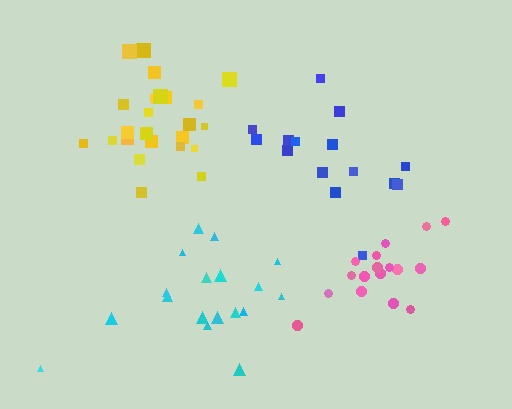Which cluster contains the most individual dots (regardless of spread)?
Yellow (24).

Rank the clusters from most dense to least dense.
yellow, pink, cyan, blue.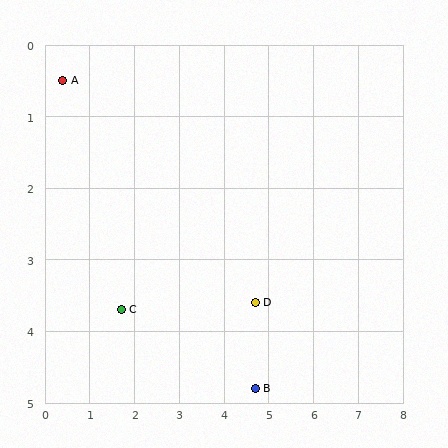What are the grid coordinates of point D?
Point D is at approximately (4.7, 3.6).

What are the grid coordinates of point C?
Point C is at approximately (1.7, 3.7).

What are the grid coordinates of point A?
Point A is at approximately (0.4, 0.5).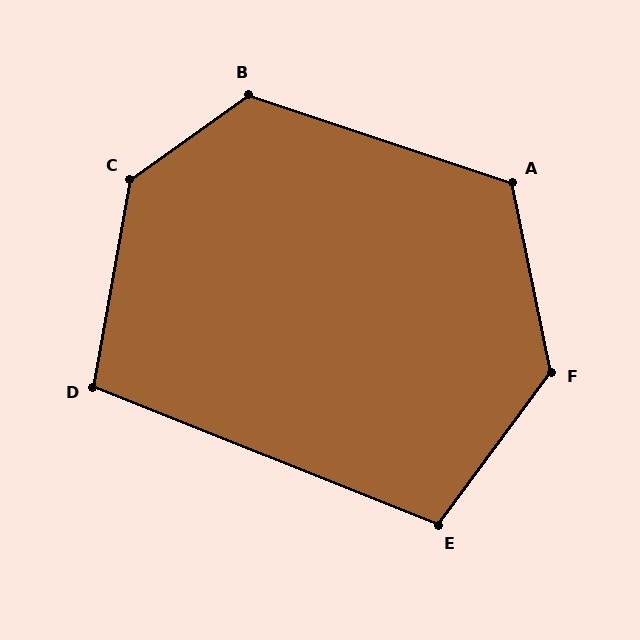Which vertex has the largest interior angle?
C, at approximately 136 degrees.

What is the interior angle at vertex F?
Approximately 132 degrees (obtuse).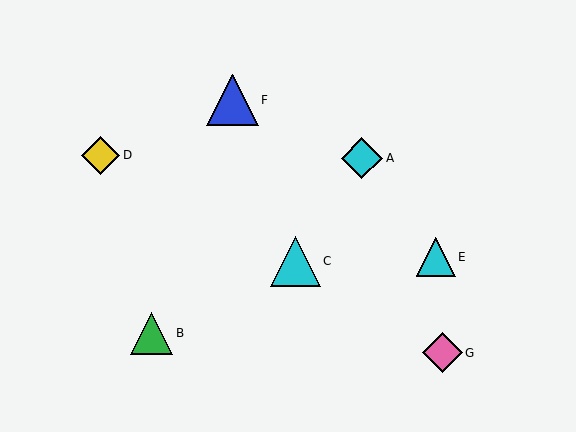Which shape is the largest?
The blue triangle (labeled F) is the largest.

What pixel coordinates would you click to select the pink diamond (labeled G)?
Click at (442, 353) to select the pink diamond G.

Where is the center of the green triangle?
The center of the green triangle is at (152, 333).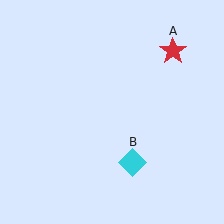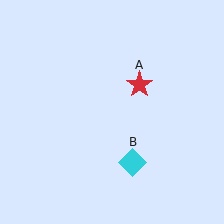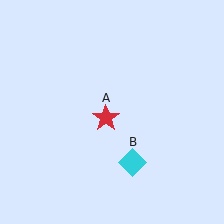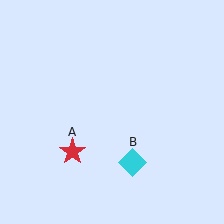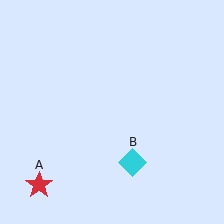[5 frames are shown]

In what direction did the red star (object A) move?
The red star (object A) moved down and to the left.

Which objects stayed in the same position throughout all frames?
Cyan diamond (object B) remained stationary.